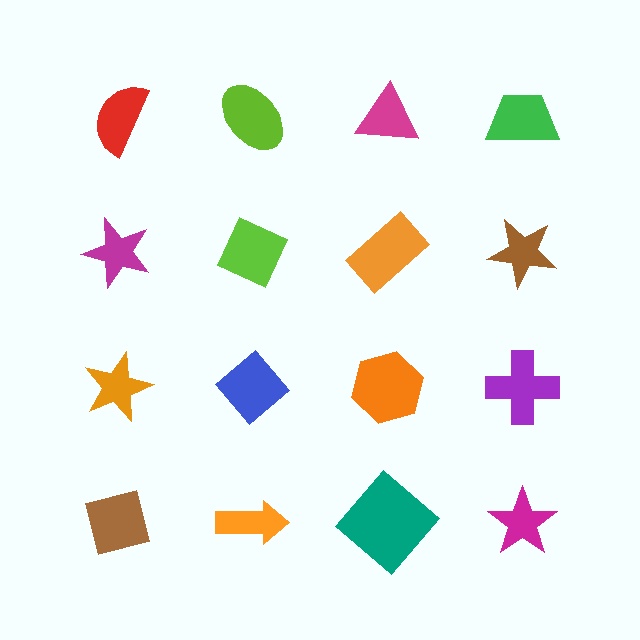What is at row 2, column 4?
A brown star.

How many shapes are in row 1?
4 shapes.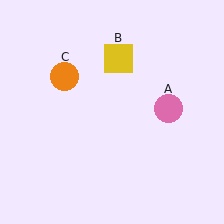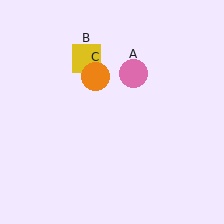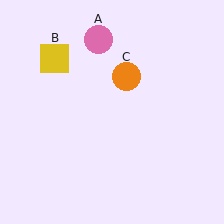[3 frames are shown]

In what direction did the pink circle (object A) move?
The pink circle (object A) moved up and to the left.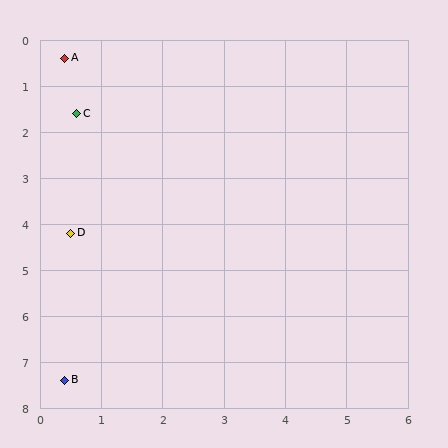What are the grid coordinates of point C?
Point C is at approximately (0.6, 1.6).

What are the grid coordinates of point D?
Point D is at approximately (0.5, 4.2).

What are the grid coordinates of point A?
Point A is at approximately (0.4, 0.4).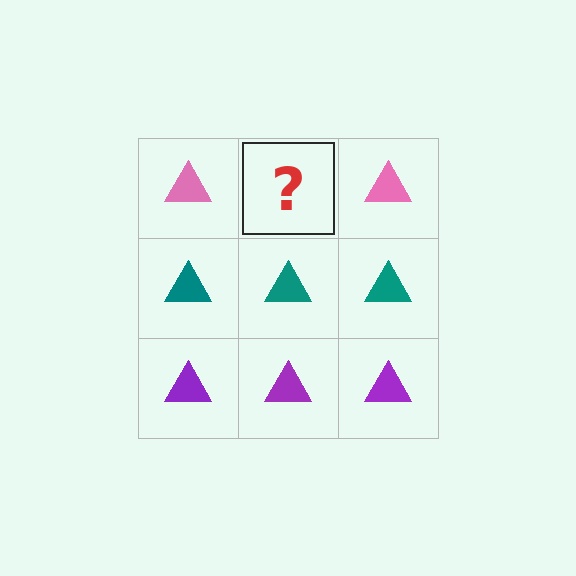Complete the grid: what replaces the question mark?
The question mark should be replaced with a pink triangle.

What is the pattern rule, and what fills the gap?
The rule is that each row has a consistent color. The gap should be filled with a pink triangle.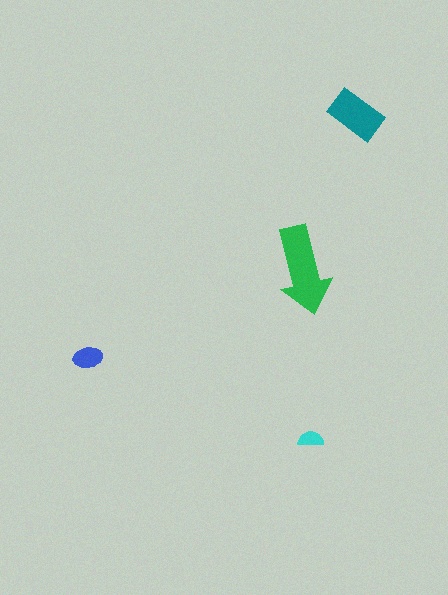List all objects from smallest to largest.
The cyan semicircle, the blue ellipse, the teal rectangle, the green arrow.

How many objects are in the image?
There are 4 objects in the image.